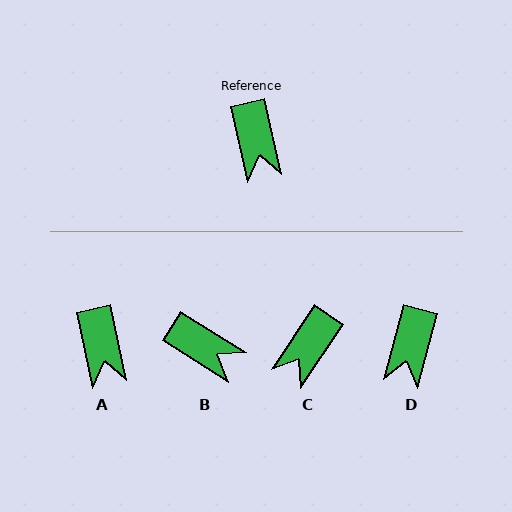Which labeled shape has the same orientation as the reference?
A.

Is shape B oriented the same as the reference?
No, it is off by about 46 degrees.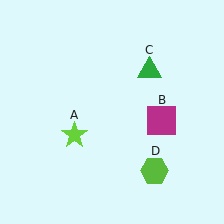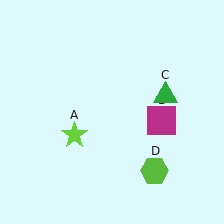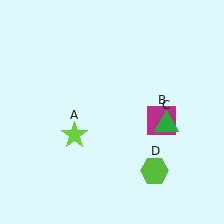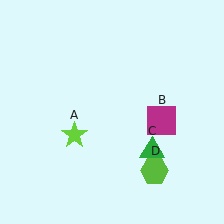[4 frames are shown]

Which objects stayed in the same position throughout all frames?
Lime star (object A) and magenta square (object B) and lime hexagon (object D) remained stationary.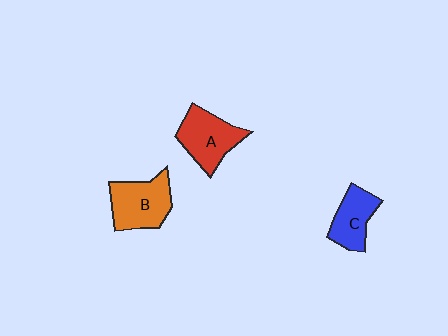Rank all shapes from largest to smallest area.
From largest to smallest: B (orange), A (red), C (blue).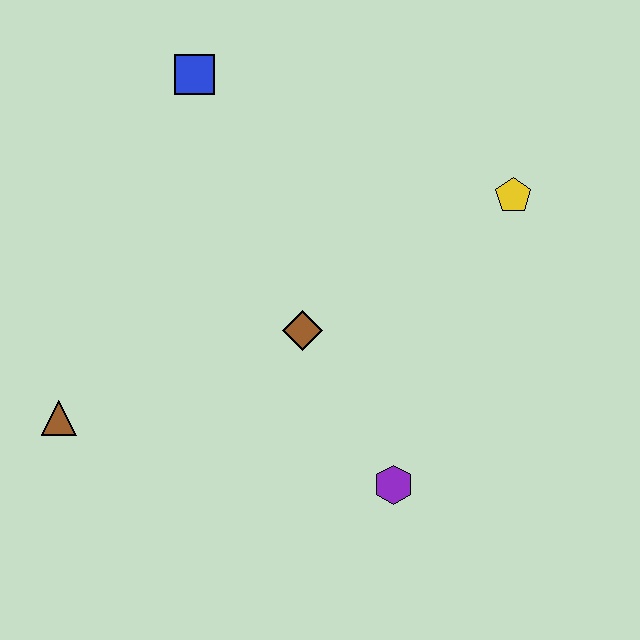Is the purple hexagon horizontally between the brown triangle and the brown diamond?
No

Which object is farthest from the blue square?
The purple hexagon is farthest from the blue square.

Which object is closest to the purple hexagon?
The brown diamond is closest to the purple hexagon.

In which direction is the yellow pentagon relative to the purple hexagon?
The yellow pentagon is above the purple hexagon.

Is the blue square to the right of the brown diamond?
No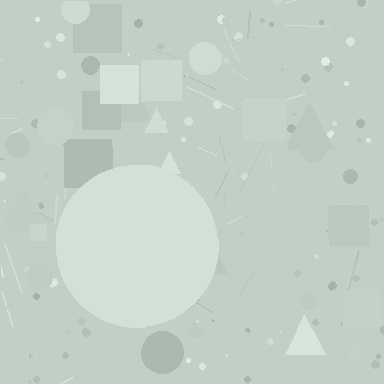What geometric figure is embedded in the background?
A circle is embedded in the background.